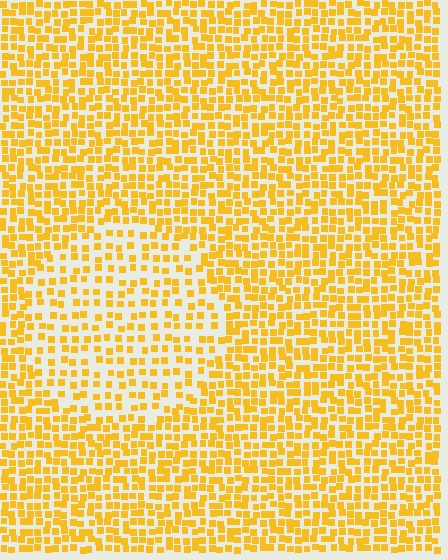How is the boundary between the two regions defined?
The boundary is defined by a change in element density (approximately 1.8x ratio). All elements are the same color, size, and shape.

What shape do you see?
I see a circle.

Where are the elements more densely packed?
The elements are more densely packed outside the circle boundary.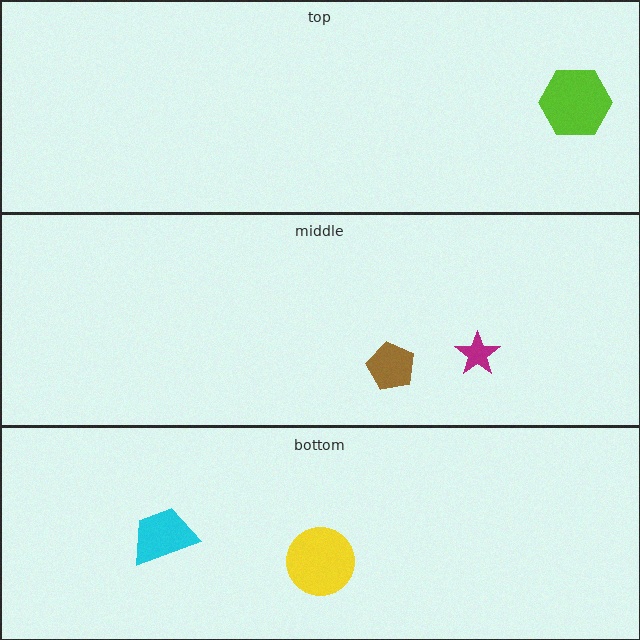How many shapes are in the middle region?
2.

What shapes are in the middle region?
The brown pentagon, the magenta star.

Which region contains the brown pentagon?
The middle region.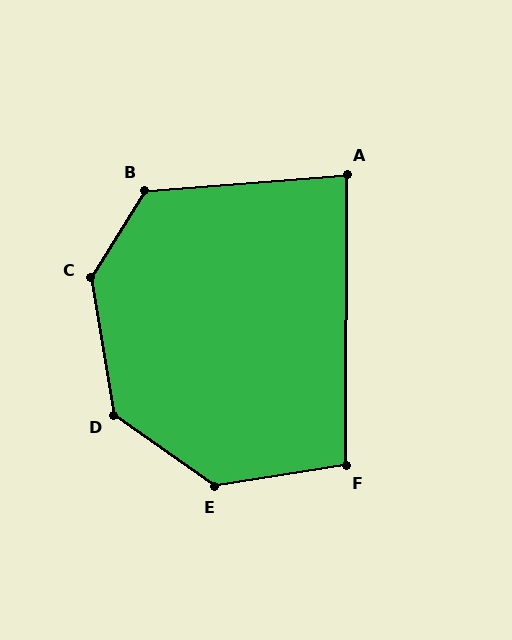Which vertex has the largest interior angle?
C, at approximately 138 degrees.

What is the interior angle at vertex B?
Approximately 126 degrees (obtuse).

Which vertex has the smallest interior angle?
A, at approximately 86 degrees.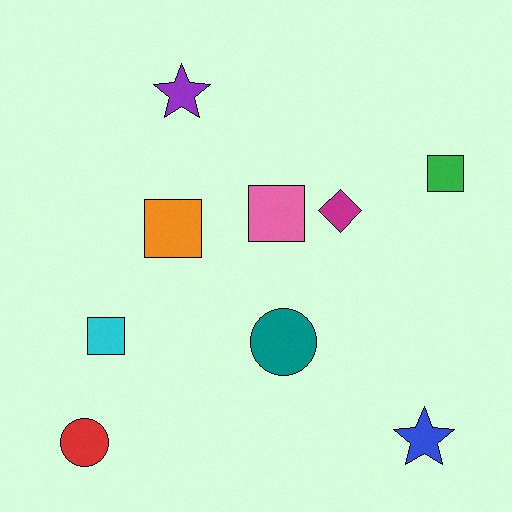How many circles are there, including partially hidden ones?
There are 2 circles.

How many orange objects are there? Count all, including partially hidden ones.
There is 1 orange object.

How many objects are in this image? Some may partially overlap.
There are 9 objects.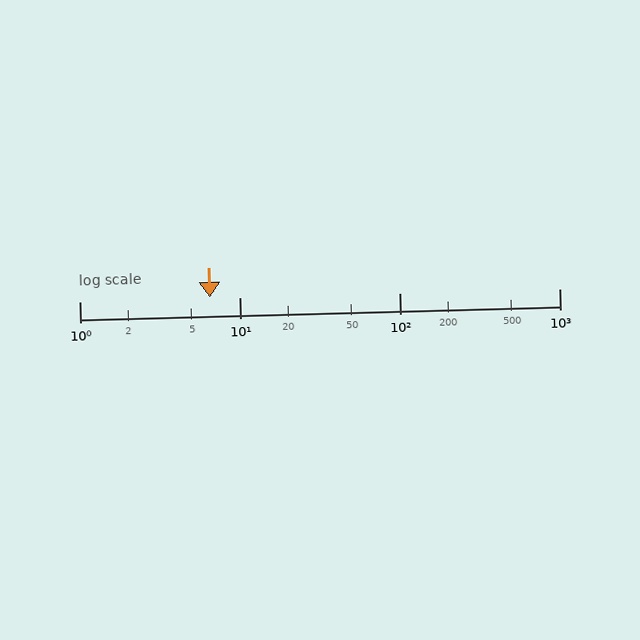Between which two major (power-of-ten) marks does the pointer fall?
The pointer is between 1 and 10.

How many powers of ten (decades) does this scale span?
The scale spans 3 decades, from 1 to 1000.